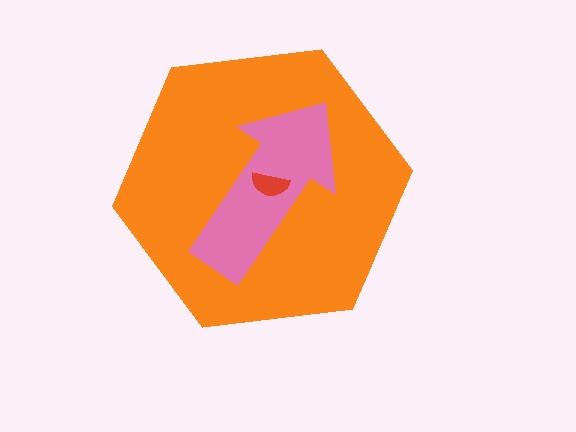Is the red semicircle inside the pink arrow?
Yes.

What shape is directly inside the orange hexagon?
The pink arrow.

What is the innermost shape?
The red semicircle.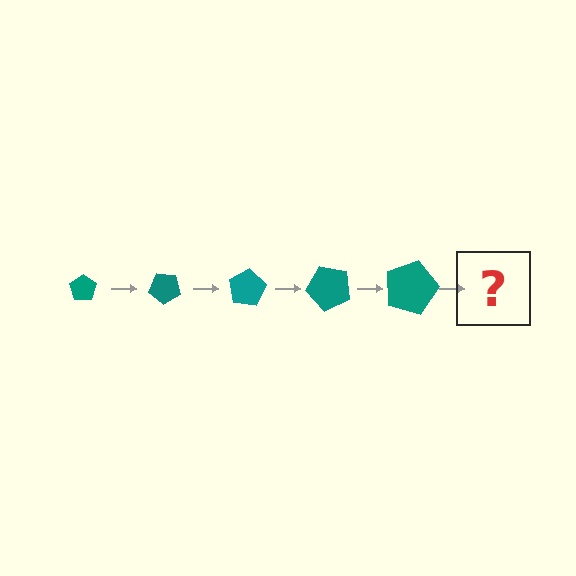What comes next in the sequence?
The next element should be a pentagon, larger than the previous one and rotated 200 degrees from the start.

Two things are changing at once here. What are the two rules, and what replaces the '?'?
The two rules are that the pentagon grows larger each step and it rotates 40 degrees each step. The '?' should be a pentagon, larger than the previous one and rotated 200 degrees from the start.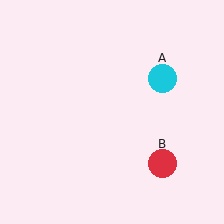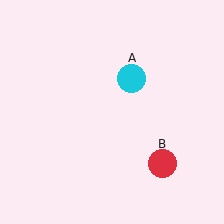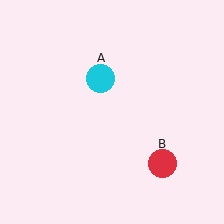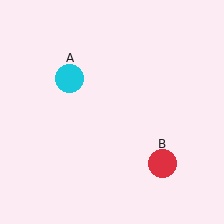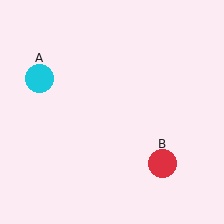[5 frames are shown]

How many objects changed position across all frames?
1 object changed position: cyan circle (object A).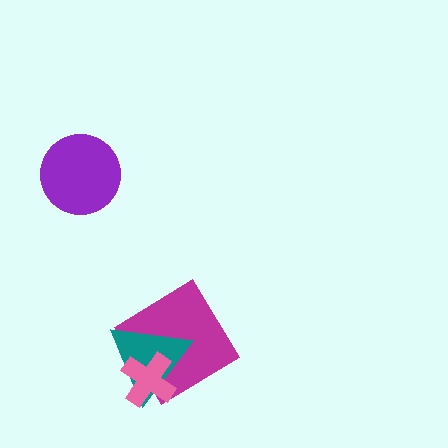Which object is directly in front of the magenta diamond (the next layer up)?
The teal triangle is directly in front of the magenta diamond.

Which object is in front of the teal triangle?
The pink cross is in front of the teal triangle.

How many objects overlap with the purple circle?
0 objects overlap with the purple circle.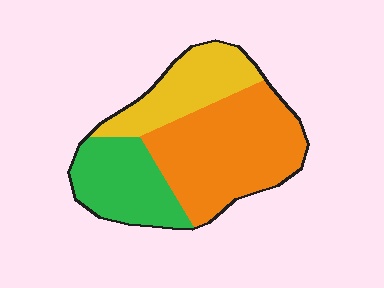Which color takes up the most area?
Orange, at roughly 50%.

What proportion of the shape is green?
Green takes up between a sixth and a third of the shape.